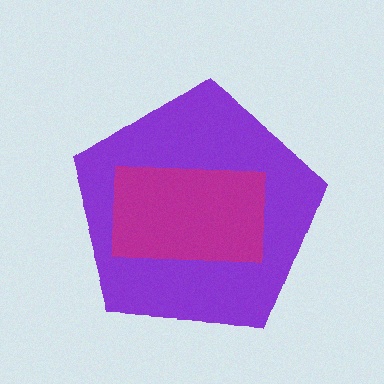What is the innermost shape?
The magenta rectangle.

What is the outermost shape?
The purple pentagon.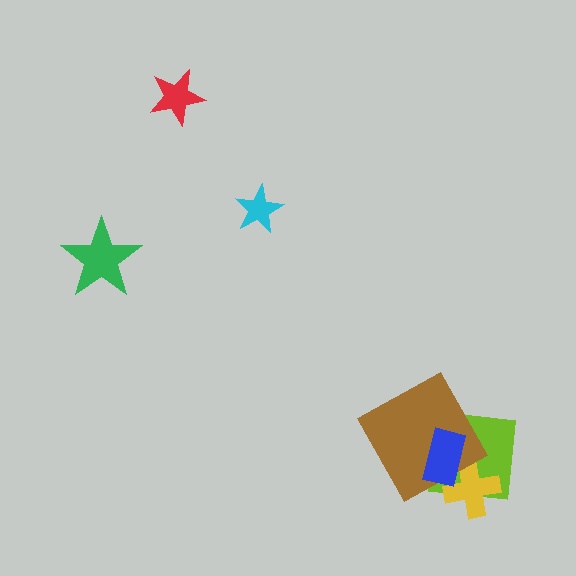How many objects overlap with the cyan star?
0 objects overlap with the cyan star.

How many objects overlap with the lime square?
3 objects overlap with the lime square.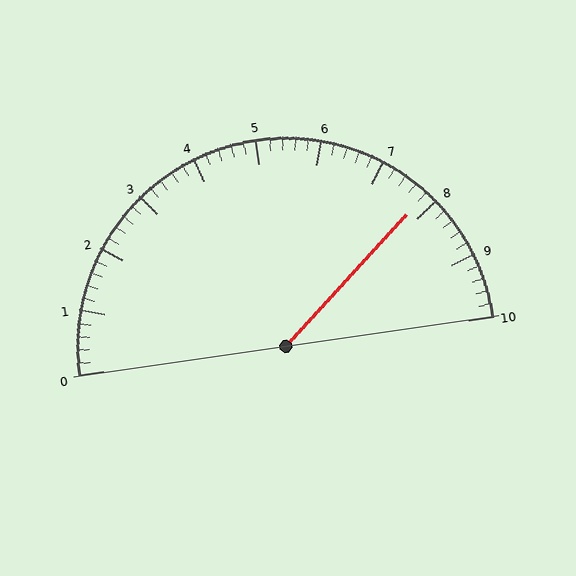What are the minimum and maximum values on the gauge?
The gauge ranges from 0 to 10.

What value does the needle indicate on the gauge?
The needle indicates approximately 7.8.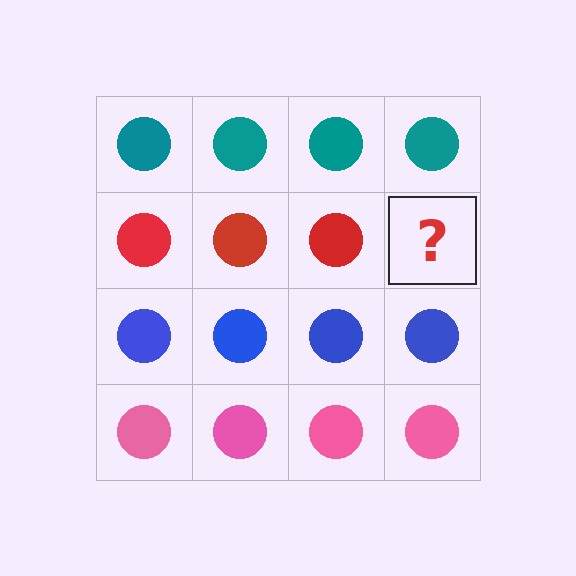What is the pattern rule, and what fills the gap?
The rule is that each row has a consistent color. The gap should be filled with a red circle.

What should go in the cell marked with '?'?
The missing cell should contain a red circle.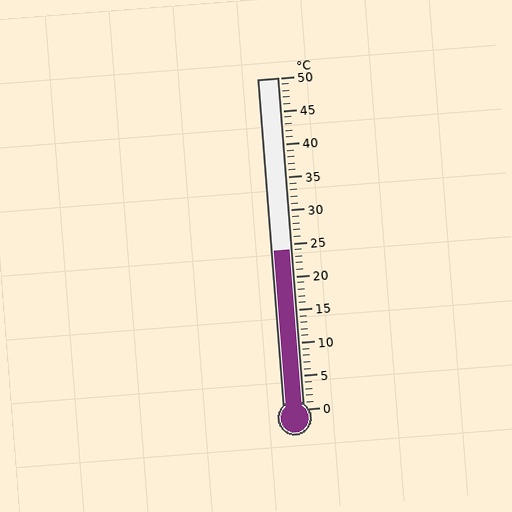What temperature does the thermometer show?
The thermometer shows approximately 24°C.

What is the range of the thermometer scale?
The thermometer scale ranges from 0°C to 50°C.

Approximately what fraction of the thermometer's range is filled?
The thermometer is filled to approximately 50% of its range.